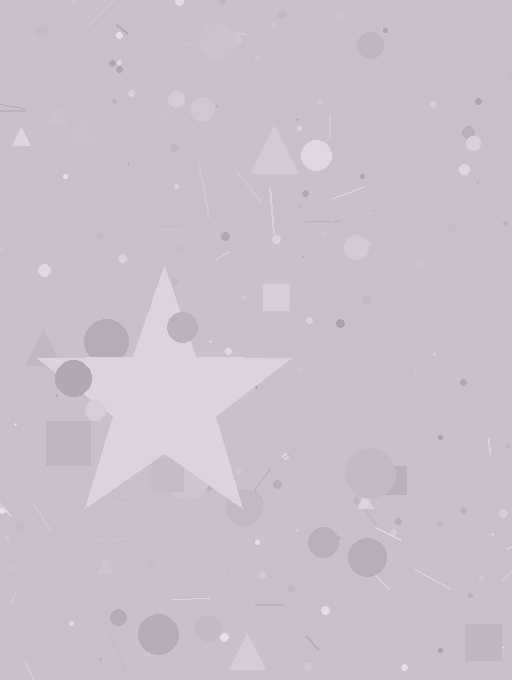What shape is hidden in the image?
A star is hidden in the image.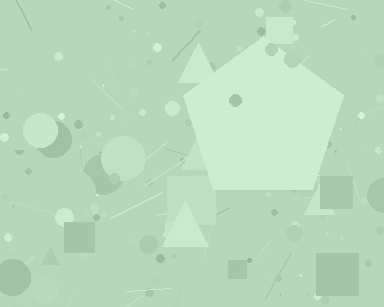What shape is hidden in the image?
A pentagon is hidden in the image.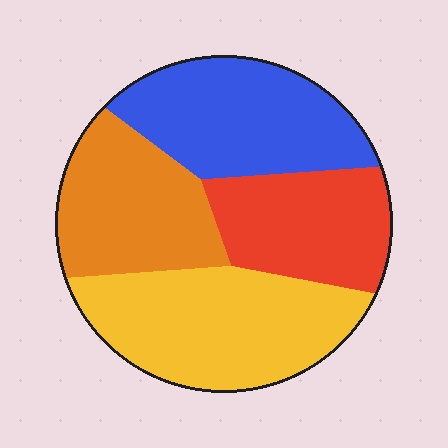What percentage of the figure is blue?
Blue takes up between a quarter and a half of the figure.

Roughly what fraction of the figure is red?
Red covers about 20% of the figure.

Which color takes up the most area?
Yellow, at roughly 30%.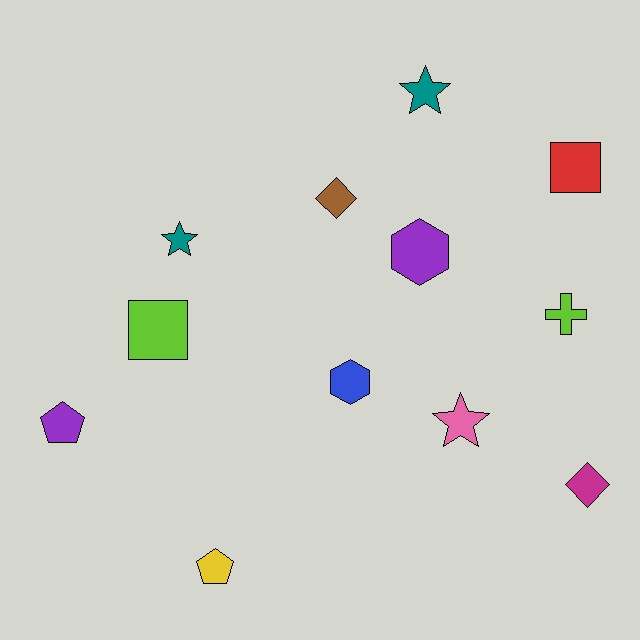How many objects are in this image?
There are 12 objects.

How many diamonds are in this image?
There are 2 diamonds.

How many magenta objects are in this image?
There is 1 magenta object.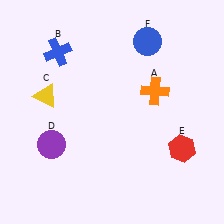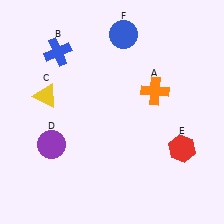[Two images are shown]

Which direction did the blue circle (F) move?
The blue circle (F) moved left.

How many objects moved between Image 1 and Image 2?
1 object moved between the two images.